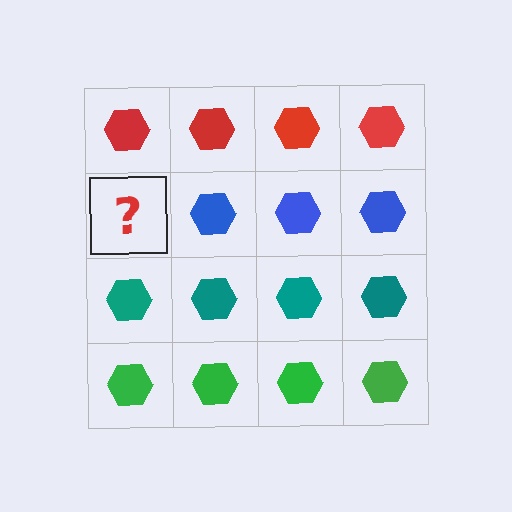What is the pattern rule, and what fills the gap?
The rule is that each row has a consistent color. The gap should be filled with a blue hexagon.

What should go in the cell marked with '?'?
The missing cell should contain a blue hexagon.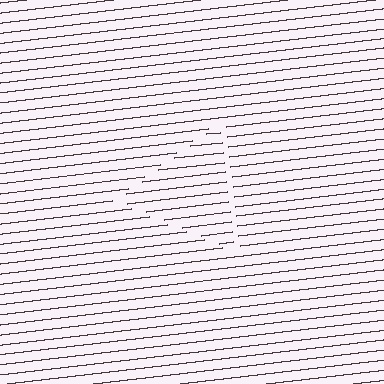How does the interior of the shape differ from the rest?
The interior of the shape contains the same grating, shifted by half a period — the contour is defined by the phase discontinuity where line-ends from the inner and outer gratings abut.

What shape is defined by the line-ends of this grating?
An illusory triangle. The interior of the shape contains the same grating, shifted by half a period — the contour is defined by the phase discontinuity where line-ends from the inner and outer gratings abut.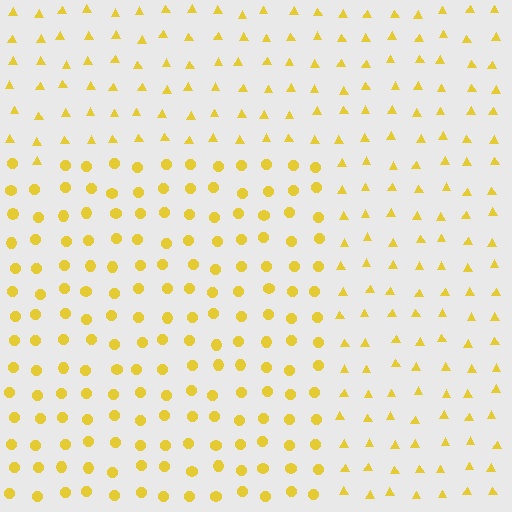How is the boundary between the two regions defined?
The boundary is defined by a change in element shape: circles inside vs. triangles outside. All elements share the same color and spacing.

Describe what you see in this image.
The image is filled with small yellow elements arranged in a uniform grid. A rectangle-shaped region contains circles, while the surrounding area contains triangles. The boundary is defined purely by the change in element shape.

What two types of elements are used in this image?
The image uses circles inside the rectangle region and triangles outside it.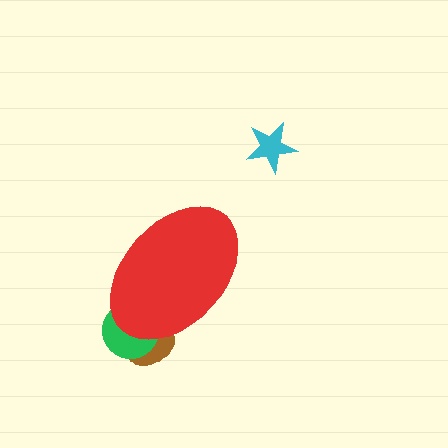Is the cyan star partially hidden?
No, the cyan star is fully visible.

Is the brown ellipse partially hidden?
Yes, the brown ellipse is partially hidden behind the red ellipse.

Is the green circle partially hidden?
Yes, the green circle is partially hidden behind the red ellipse.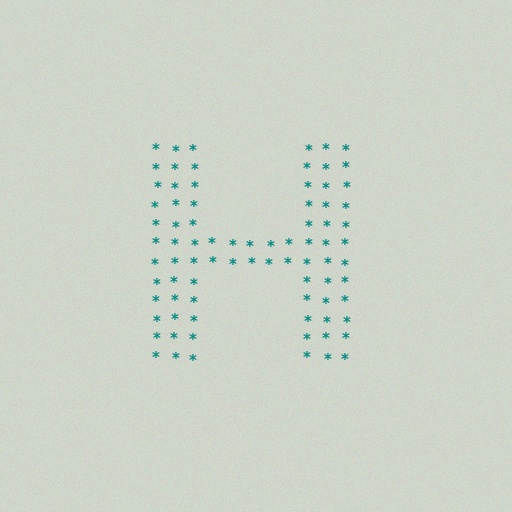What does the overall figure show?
The overall figure shows the letter H.